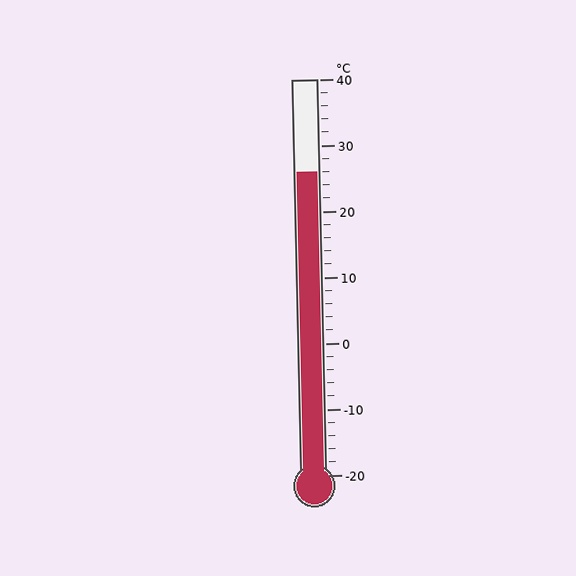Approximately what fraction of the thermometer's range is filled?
The thermometer is filled to approximately 75% of its range.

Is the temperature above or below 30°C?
The temperature is below 30°C.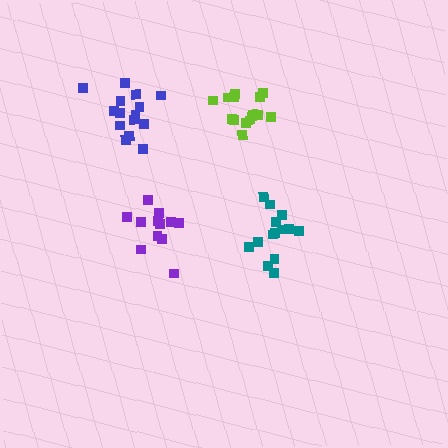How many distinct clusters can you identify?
There are 4 distinct clusters.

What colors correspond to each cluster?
The clusters are colored: blue, lime, teal, purple.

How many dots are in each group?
Group 1: 15 dots, Group 2: 15 dots, Group 3: 14 dots, Group 4: 12 dots (56 total).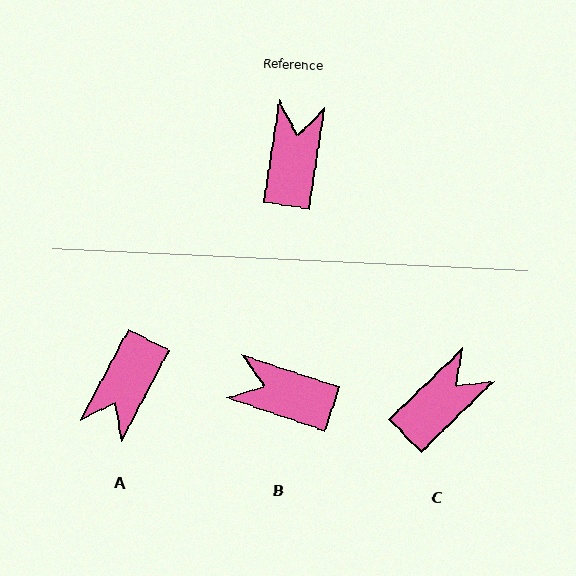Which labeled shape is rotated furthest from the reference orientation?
A, about 161 degrees away.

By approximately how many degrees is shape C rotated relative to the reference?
Approximately 37 degrees clockwise.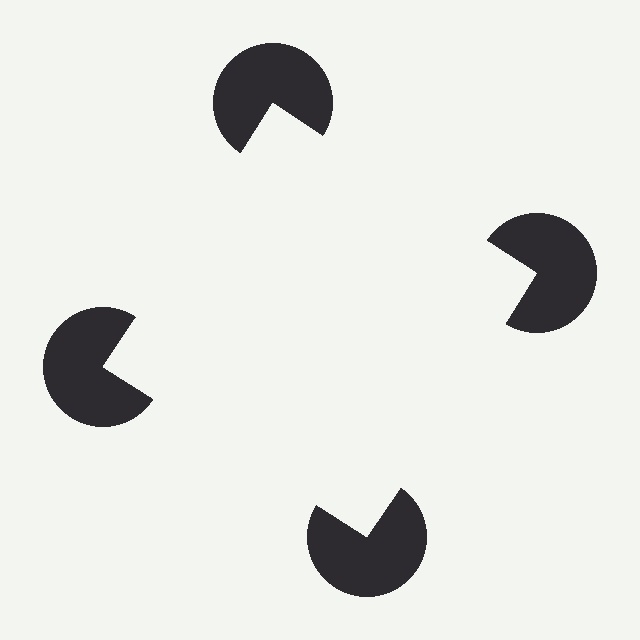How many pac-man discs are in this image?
There are 4 — one at each vertex of the illusory square.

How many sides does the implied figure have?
4 sides.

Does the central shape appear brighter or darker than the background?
It typically appears slightly brighter than the background, even though no actual brightness change is drawn.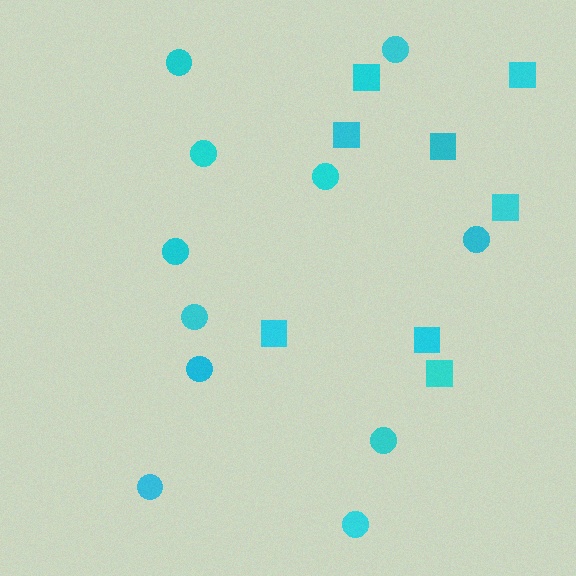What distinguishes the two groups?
There are 2 groups: one group of squares (8) and one group of circles (11).